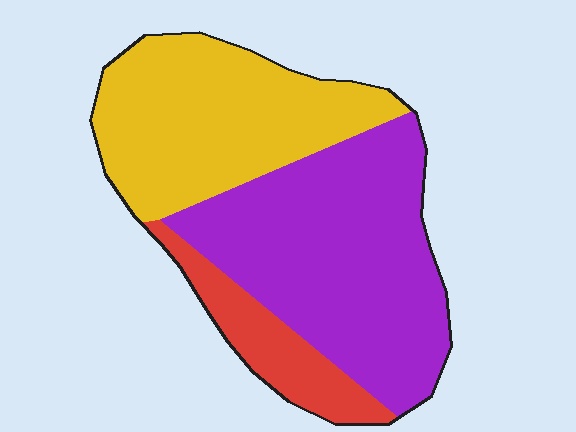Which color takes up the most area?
Purple, at roughly 50%.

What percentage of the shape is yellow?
Yellow takes up about three eighths (3/8) of the shape.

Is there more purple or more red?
Purple.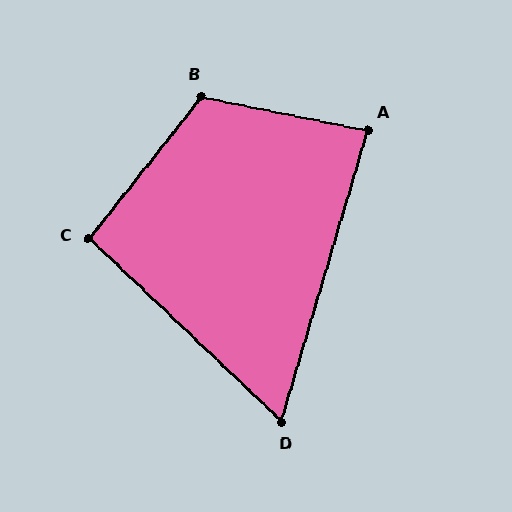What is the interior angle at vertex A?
Approximately 85 degrees (acute).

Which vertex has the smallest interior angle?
D, at approximately 63 degrees.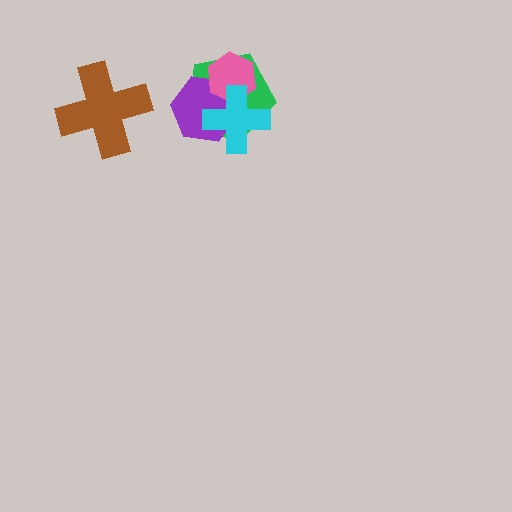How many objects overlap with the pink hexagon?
3 objects overlap with the pink hexagon.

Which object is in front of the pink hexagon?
The cyan cross is in front of the pink hexagon.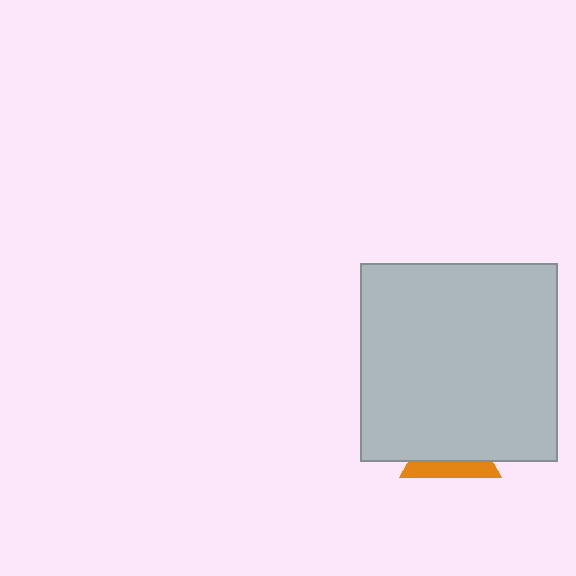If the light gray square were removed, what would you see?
You would see the complete orange triangle.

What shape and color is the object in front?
The object in front is a light gray square.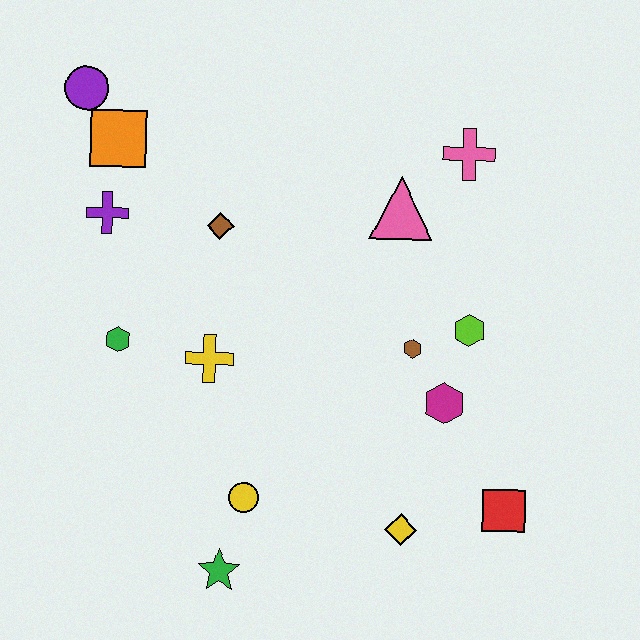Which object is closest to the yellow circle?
The green star is closest to the yellow circle.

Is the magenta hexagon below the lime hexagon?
Yes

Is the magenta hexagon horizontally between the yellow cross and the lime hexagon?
Yes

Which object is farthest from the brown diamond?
The red square is farthest from the brown diamond.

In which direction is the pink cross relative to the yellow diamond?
The pink cross is above the yellow diamond.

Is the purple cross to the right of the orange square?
No